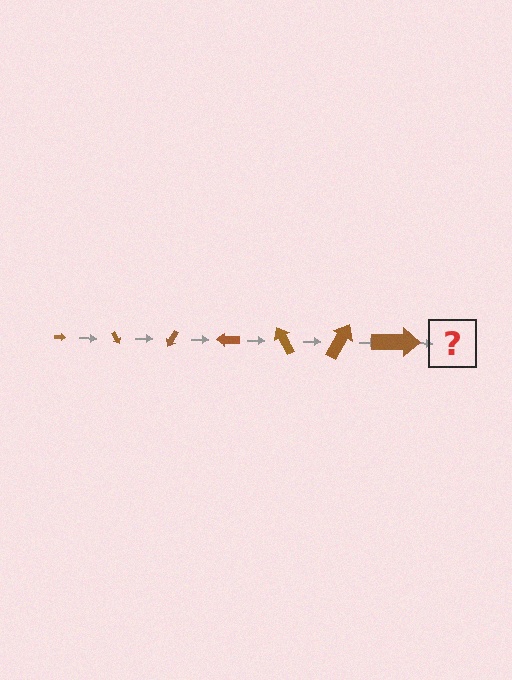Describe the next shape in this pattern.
It should be an arrow, larger than the previous one and rotated 420 degrees from the start.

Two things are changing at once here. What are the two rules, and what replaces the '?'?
The two rules are that the arrow grows larger each step and it rotates 60 degrees each step. The '?' should be an arrow, larger than the previous one and rotated 420 degrees from the start.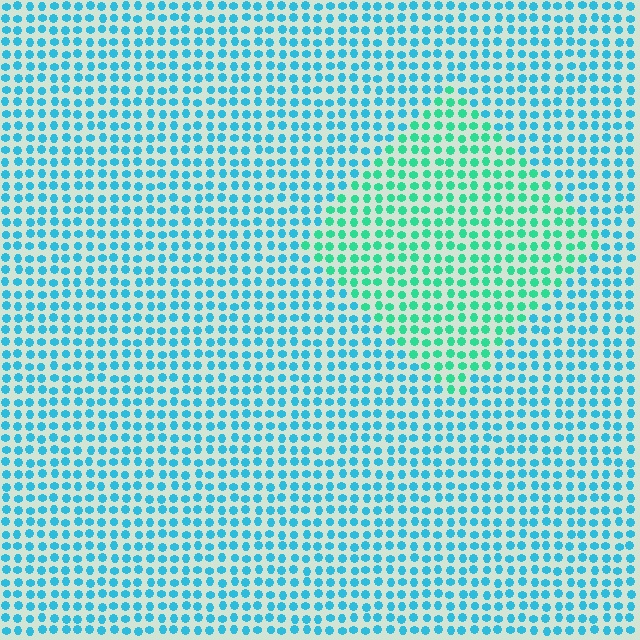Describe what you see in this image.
The image is filled with small cyan elements in a uniform arrangement. A diamond-shaped region is visible where the elements are tinted to a slightly different hue, forming a subtle color boundary.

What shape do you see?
I see a diamond.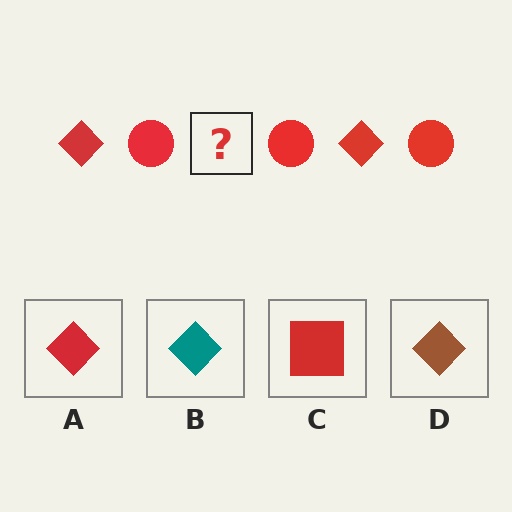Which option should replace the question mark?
Option A.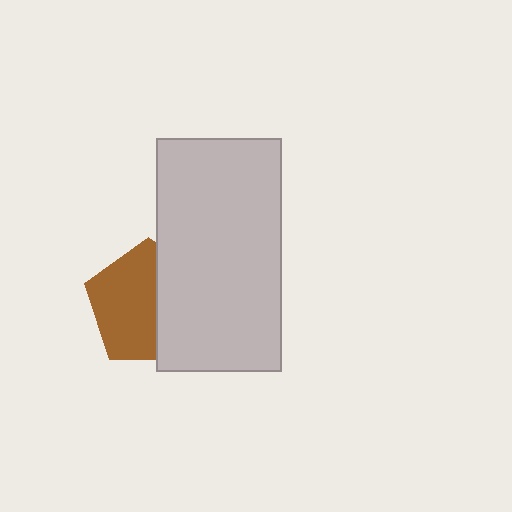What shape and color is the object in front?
The object in front is a light gray rectangle.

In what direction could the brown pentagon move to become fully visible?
The brown pentagon could move left. That would shift it out from behind the light gray rectangle entirely.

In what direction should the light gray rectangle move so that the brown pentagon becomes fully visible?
The light gray rectangle should move right. That is the shortest direction to clear the overlap and leave the brown pentagon fully visible.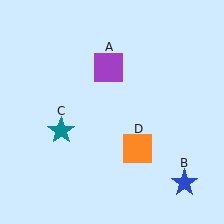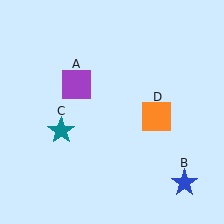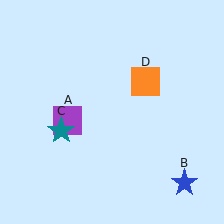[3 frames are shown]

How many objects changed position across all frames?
2 objects changed position: purple square (object A), orange square (object D).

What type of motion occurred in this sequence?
The purple square (object A), orange square (object D) rotated counterclockwise around the center of the scene.